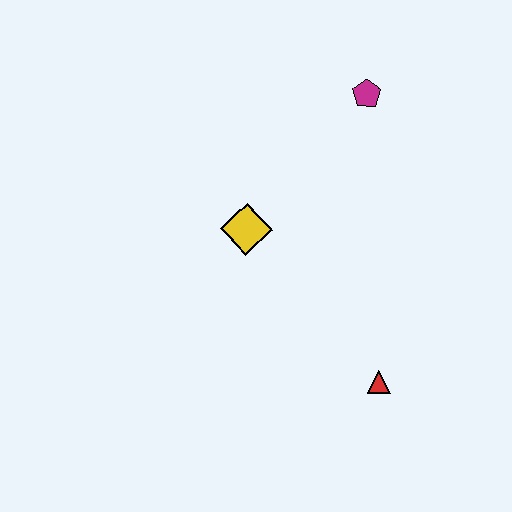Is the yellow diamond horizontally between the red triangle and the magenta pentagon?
No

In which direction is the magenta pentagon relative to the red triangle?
The magenta pentagon is above the red triangle.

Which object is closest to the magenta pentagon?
The yellow diamond is closest to the magenta pentagon.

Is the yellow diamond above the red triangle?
Yes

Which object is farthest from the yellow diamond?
The red triangle is farthest from the yellow diamond.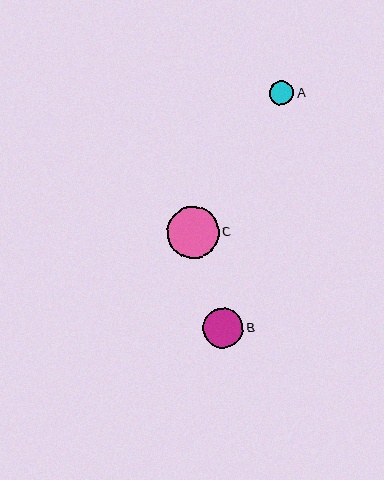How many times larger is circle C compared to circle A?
Circle C is approximately 2.1 times the size of circle A.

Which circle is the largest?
Circle C is the largest with a size of approximately 52 pixels.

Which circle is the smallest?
Circle A is the smallest with a size of approximately 24 pixels.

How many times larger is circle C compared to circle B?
Circle C is approximately 1.3 times the size of circle B.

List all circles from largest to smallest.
From largest to smallest: C, B, A.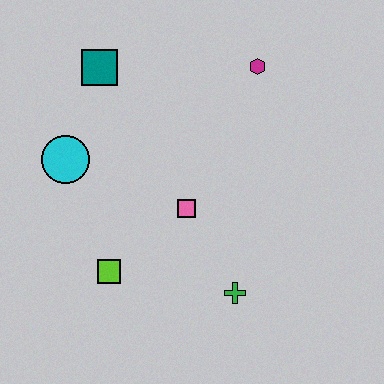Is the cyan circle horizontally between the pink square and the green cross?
No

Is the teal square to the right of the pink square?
No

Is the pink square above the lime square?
Yes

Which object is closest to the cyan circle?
The teal square is closest to the cyan circle.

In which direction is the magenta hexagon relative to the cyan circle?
The magenta hexagon is to the right of the cyan circle.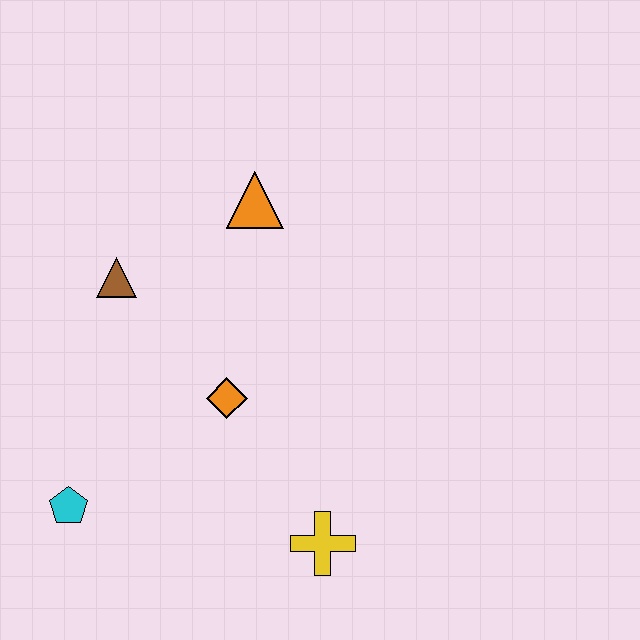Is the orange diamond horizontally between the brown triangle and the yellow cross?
Yes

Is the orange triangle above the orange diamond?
Yes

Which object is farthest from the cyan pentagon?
The orange triangle is farthest from the cyan pentagon.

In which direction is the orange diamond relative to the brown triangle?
The orange diamond is below the brown triangle.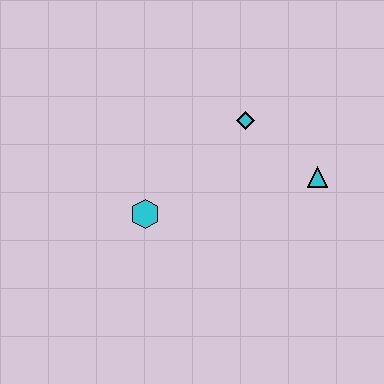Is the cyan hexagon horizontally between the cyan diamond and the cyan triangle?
No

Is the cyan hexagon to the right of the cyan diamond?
No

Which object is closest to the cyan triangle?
The cyan diamond is closest to the cyan triangle.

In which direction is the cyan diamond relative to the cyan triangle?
The cyan diamond is to the left of the cyan triangle.